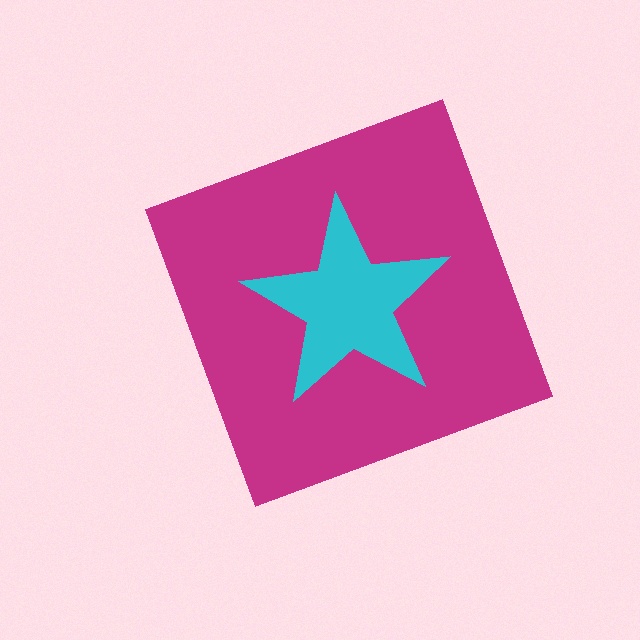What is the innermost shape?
The cyan star.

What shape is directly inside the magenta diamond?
The cyan star.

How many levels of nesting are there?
2.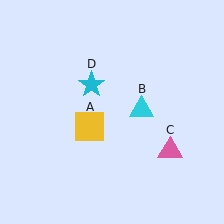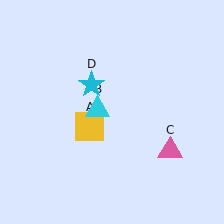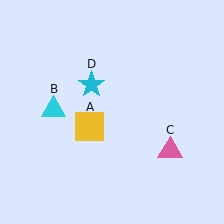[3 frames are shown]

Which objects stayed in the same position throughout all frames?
Yellow square (object A) and pink triangle (object C) and cyan star (object D) remained stationary.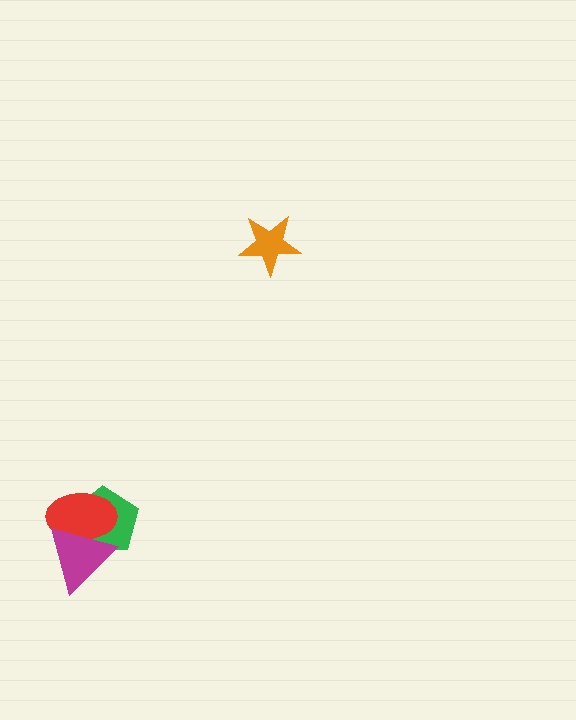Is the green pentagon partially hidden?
Yes, it is partially covered by another shape.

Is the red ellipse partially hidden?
Yes, it is partially covered by another shape.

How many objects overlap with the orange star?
0 objects overlap with the orange star.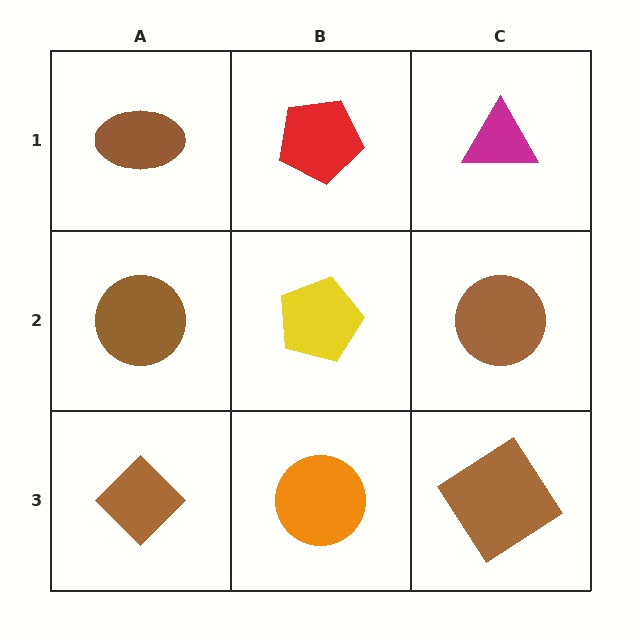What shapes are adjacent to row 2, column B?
A red pentagon (row 1, column B), an orange circle (row 3, column B), a brown circle (row 2, column A), a brown circle (row 2, column C).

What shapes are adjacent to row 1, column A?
A brown circle (row 2, column A), a red pentagon (row 1, column B).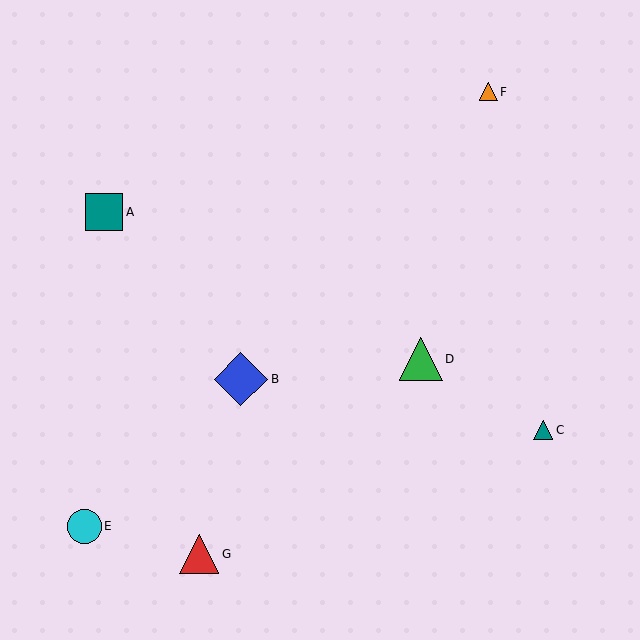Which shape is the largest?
The blue diamond (labeled B) is the largest.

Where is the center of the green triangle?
The center of the green triangle is at (421, 359).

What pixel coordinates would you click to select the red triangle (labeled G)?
Click at (199, 554) to select the red triangle G.